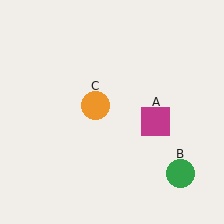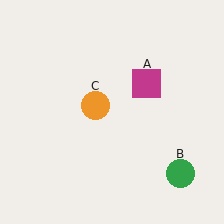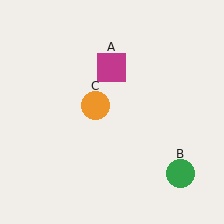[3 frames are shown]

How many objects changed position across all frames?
1 object changed position: magenta square (object A).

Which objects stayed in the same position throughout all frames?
Green circle (object B) and orange circle (object C) remained stationary.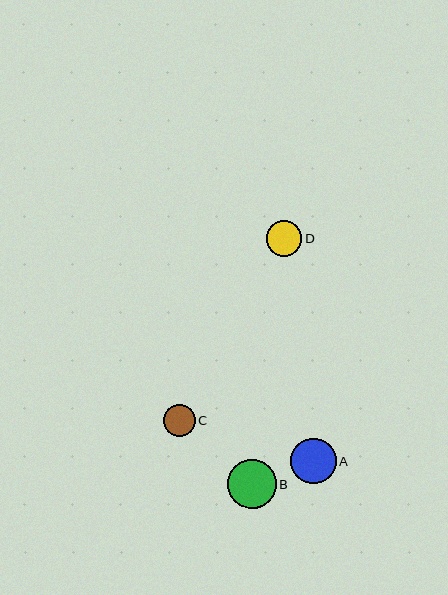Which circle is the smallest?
Circle C is the smallest with a size of approximately 32 pixels.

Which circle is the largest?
Circle B is the largest with a size of approximately 49 pixels.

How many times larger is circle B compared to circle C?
Circle B is approximately 1.5 times the size of circle C.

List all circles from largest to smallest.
From largest to smallest: B, A, D, C.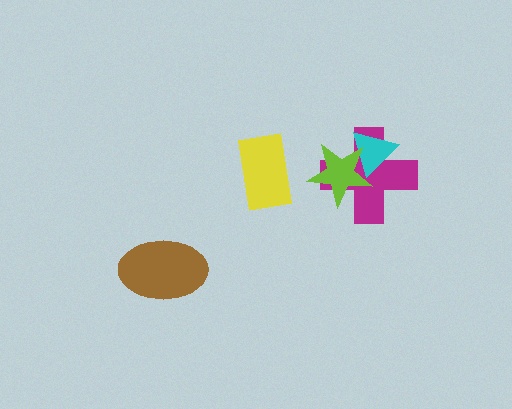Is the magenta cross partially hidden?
Yes, it is partially covered by another shape.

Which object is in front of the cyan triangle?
The lime star is in front of the cyan triangle.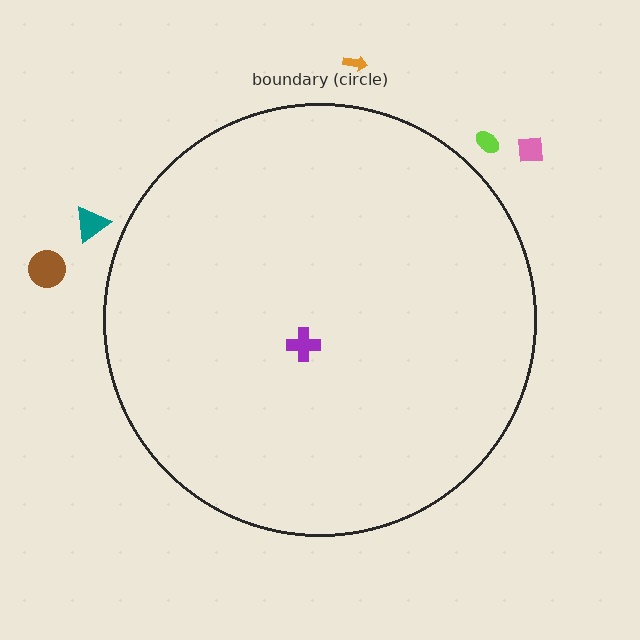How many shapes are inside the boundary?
1 inside, 5 outside.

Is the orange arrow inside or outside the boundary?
Outside.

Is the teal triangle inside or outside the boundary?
Outside.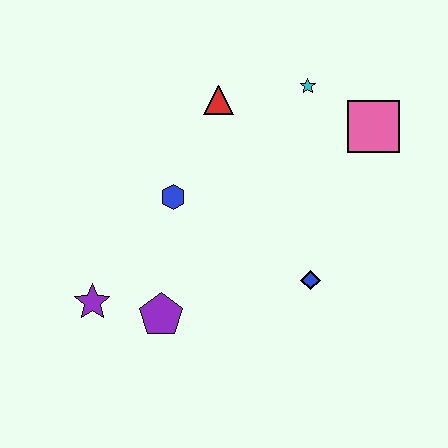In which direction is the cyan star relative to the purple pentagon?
The cyan star is above the purple pentagon.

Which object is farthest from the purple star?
The pink square is farthest from the purple star.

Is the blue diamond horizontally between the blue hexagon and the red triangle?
No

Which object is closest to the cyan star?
The pink square is closest to the cyan star.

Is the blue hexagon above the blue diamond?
Yes